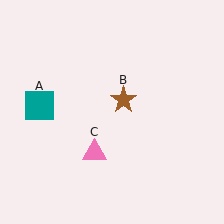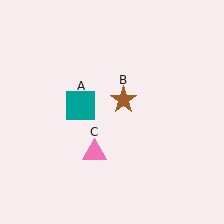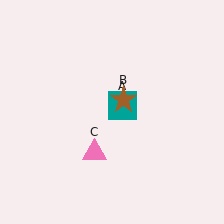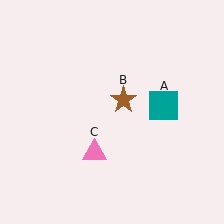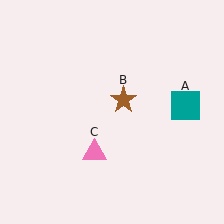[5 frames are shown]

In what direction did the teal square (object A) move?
The teal square (object A) moved right.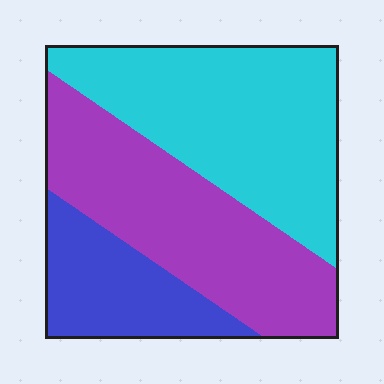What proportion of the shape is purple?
Purple covers 38% of the shape.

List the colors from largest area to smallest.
From largest to smallest: cyan, purple, blue.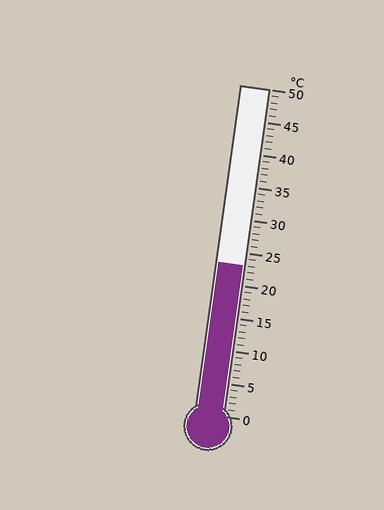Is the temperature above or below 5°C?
The temperature is above 5°C.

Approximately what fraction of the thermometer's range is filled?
The thermometer is filled to approximately 45% of its range.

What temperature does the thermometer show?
The thermometer shows approximately 23°C.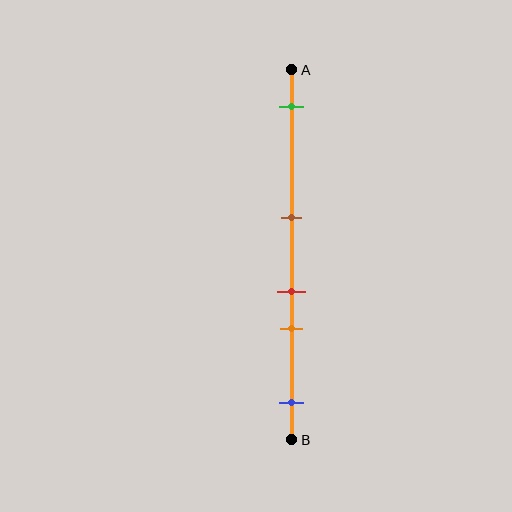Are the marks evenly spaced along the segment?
No, the marks are not evenly spaced.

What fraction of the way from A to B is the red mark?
The red mark is approximately 60% (0.6) of the way from A to B.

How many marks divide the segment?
There are 5 marks dividing the segment.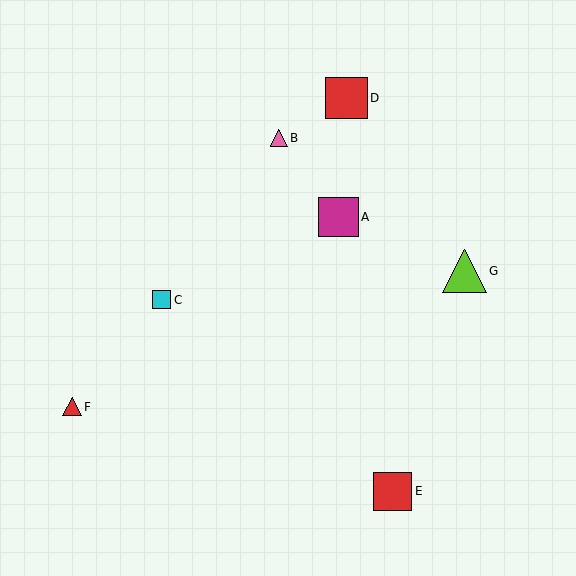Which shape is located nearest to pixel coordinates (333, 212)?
The magenta square (labeled A) at (339, 217) is nearest to that location.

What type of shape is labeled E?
Shape E is a red square.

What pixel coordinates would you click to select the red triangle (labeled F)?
Click at (72, 407) to select the red triangle F.